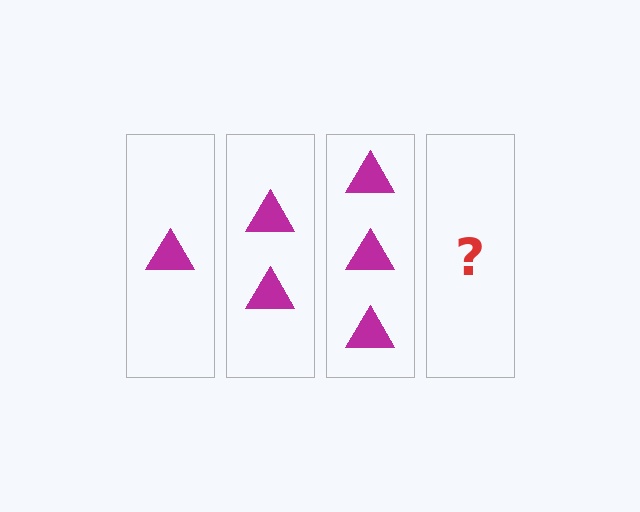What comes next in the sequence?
The next element should be 4 triangles.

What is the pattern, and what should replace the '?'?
The pattern is that each step adds one more triangle. The '?' should be 4 triangles.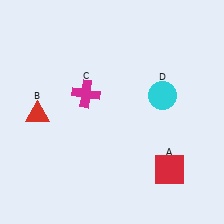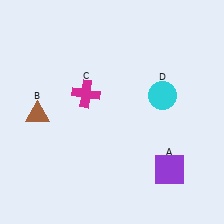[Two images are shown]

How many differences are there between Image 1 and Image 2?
There are 2 differences between the two images.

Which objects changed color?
A changed from red to purple. B changed from red to brown.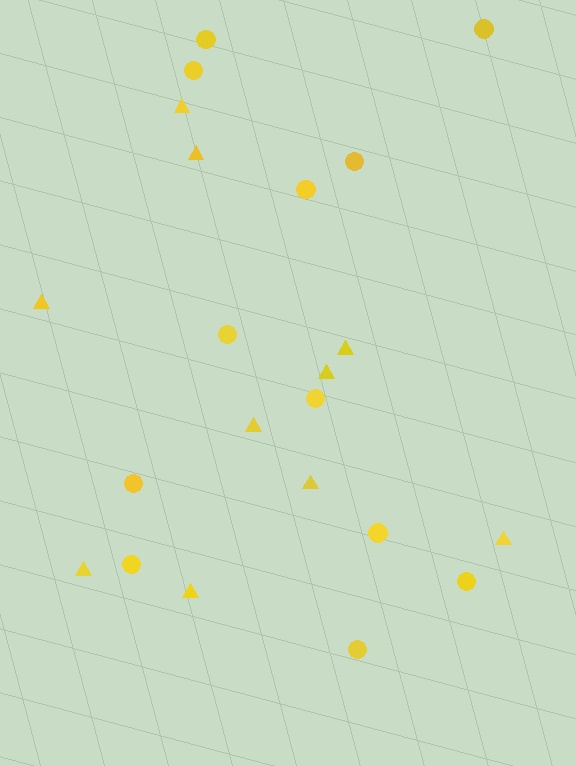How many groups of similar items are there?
There are 2 groups: one group of circles (12) and one group of triangles (10).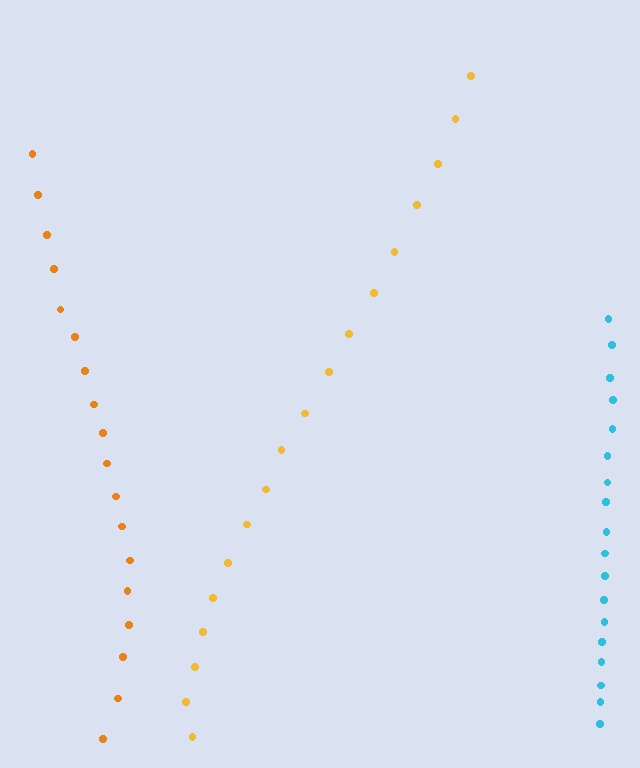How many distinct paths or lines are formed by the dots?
There are 3 distinct paths.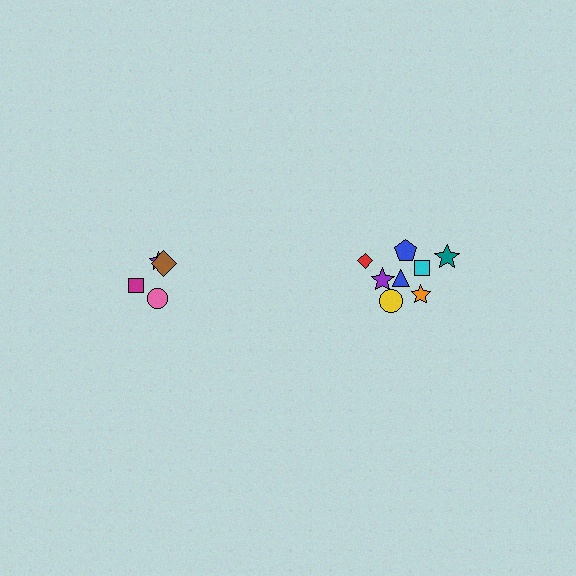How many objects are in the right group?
There are 8 objects.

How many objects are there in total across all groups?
There are 12 objects.